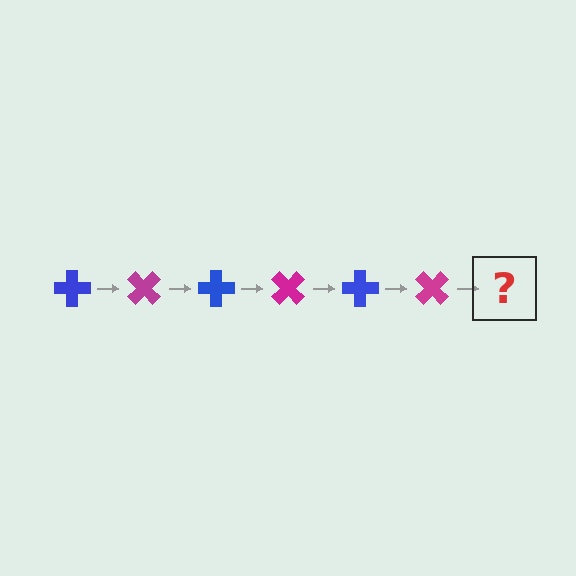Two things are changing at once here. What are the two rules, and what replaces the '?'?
The two rules are that it rotates 45 degrees each step and the color cycles through blue and magenta. The '?' should be a blue cross, rotated 270 degrees from the start.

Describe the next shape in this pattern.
It should be a blue cross, rotated 270 degrees from the start.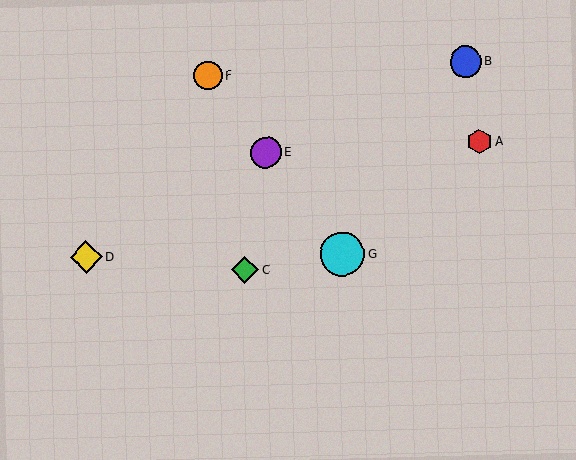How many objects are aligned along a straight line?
3 objects (E, F, G) are aligned along a straight line.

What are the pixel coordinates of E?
Object E is at (266, 152).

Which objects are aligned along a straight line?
Objects E, F, G are aligned along a straight line.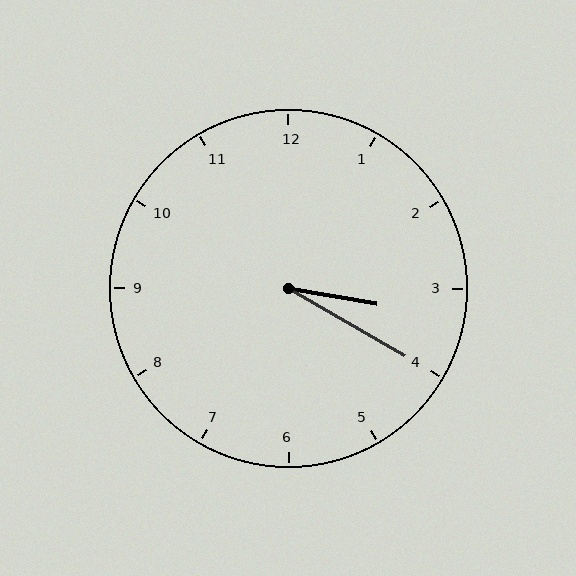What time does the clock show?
3:20.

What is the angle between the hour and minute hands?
Approximately 20 degrees.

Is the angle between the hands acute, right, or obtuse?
It is acute.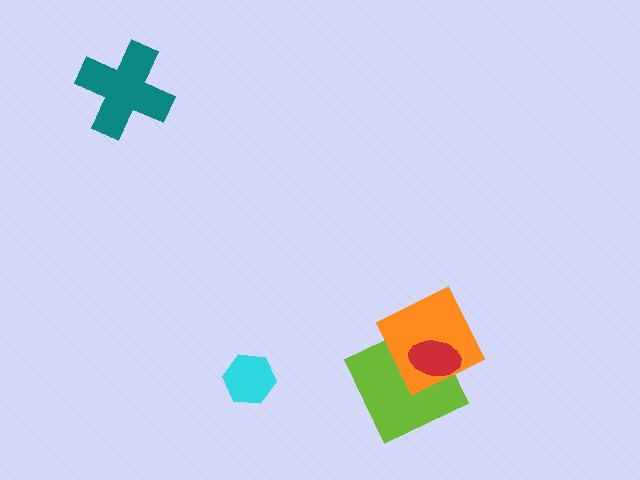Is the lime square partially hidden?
Yes, it is partially covered by another shape.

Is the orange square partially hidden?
Yes, it is partially covered by another shape.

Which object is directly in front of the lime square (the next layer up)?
The orange square is directly in front of the lime square.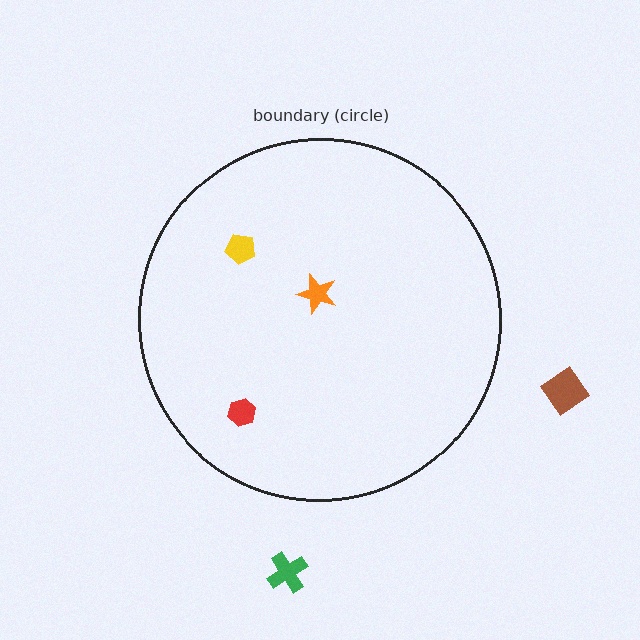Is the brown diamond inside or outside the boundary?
Outside.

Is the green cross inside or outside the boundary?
Outside.